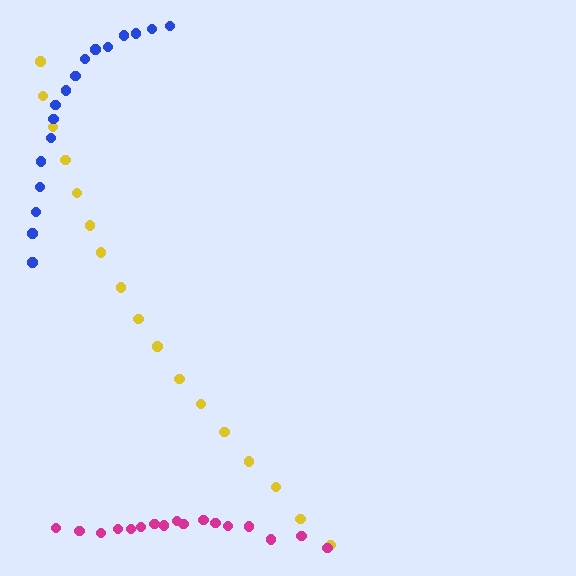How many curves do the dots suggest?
There are 3 distinct paths.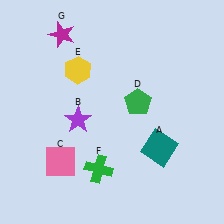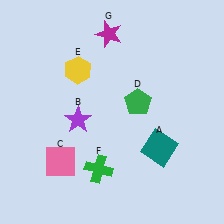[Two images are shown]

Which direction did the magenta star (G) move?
The magenta star (G) moved right.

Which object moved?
The magenta star (G) moved right.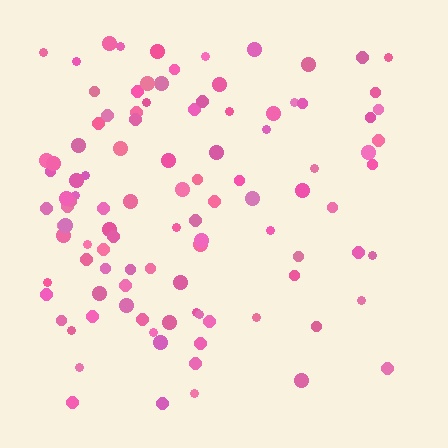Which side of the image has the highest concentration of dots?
The left.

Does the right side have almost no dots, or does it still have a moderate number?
Still a moderate number, just noticeably fewer than the left.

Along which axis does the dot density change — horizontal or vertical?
Horizontal.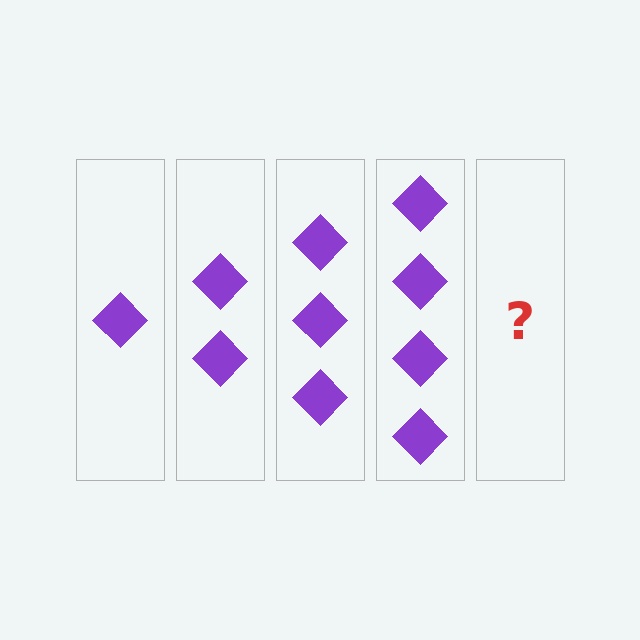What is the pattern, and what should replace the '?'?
The pattern is that each step adds one more diamond. The '?' should be 5 diamonds.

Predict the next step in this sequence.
The next step is 5 diamonds.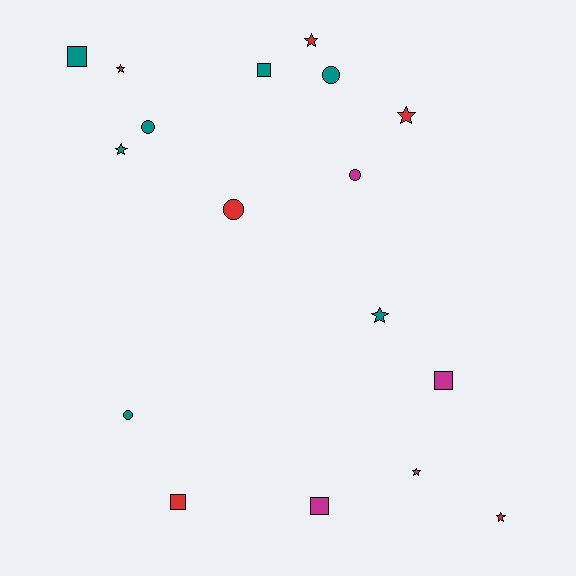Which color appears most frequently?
Teal, with 7 objects.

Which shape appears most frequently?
Star, with 7 objects.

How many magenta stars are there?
There is 1 magenta star.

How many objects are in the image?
There are 17 objects.